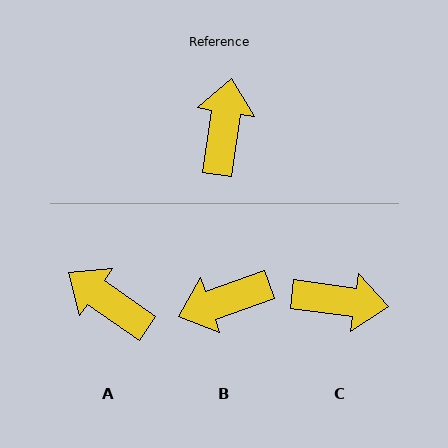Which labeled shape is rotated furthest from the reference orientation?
B, about 118 degrees away.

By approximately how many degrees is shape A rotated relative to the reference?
Approximately 63 degrees counter-clockwise.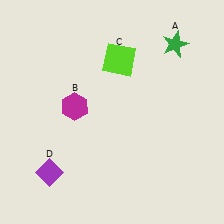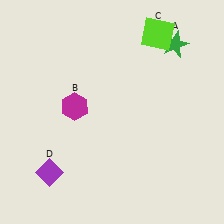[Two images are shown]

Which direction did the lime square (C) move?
The lime square (C) moved right.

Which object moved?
The lime square (C) moved right.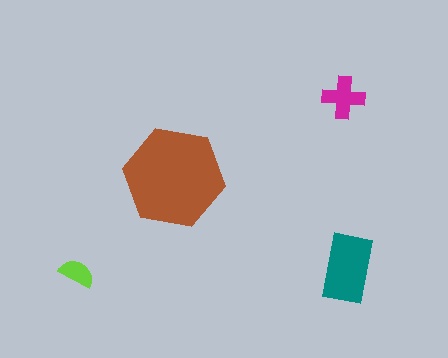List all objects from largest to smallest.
The brown hexagon, the teal rectangle, the magenta cross, the lime semicircle.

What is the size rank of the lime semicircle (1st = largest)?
4th.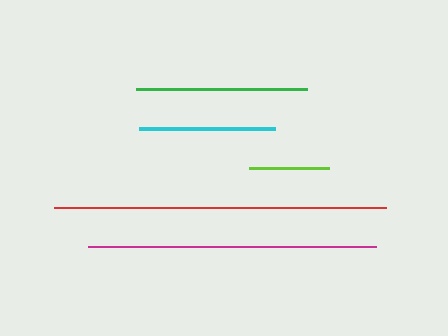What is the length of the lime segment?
The lime segment is approximately 80 pixels long.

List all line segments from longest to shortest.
From longest to shortest: red, magenta, green, cyan, lime.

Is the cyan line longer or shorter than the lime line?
The cyan line is longer than the lime line.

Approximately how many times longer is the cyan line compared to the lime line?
The cyan line is approximately 1.7 times the length of the lime line.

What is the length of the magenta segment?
The magenta segment is approximately 288 pixels long.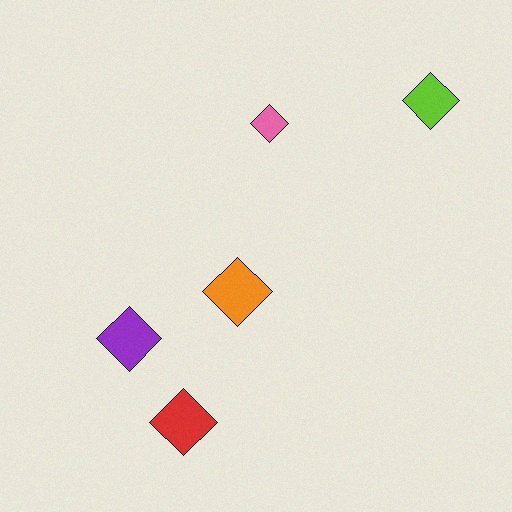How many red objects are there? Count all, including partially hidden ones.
There is 1 red object.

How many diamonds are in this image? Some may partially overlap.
There are 5 diamonds.